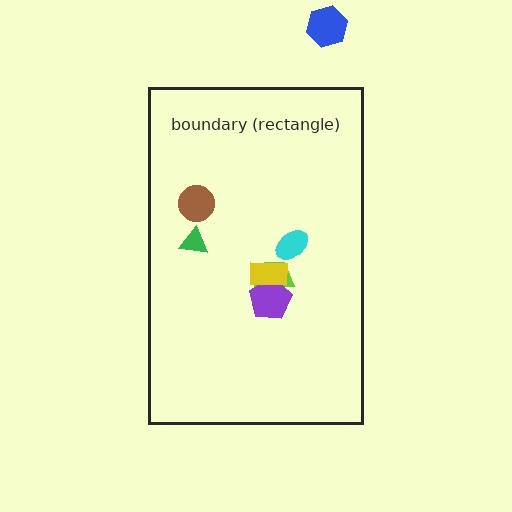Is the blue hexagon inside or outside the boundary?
Outside.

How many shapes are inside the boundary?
6 inside, 1 outside.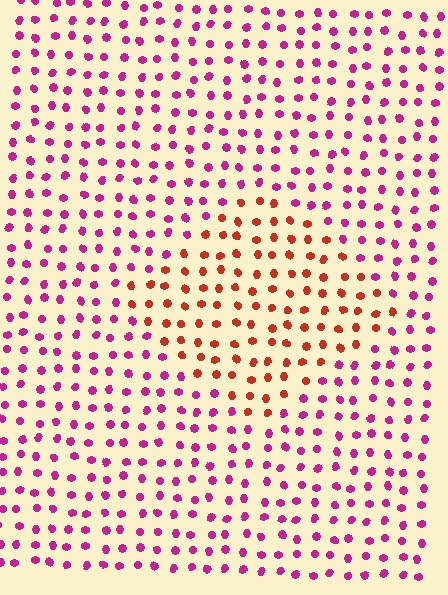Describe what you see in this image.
The image is filled with small magenta elements in a uniform arrangement. A diamond-shaped region is visible where the elements are tinted to a slightly different hue, forming a subtle color boundary.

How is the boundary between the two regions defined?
The boundary is defined purely by a slight shift in hue (about 49 degrees). Spacing, size, and orientation are identical on both sides.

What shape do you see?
I see a diamond.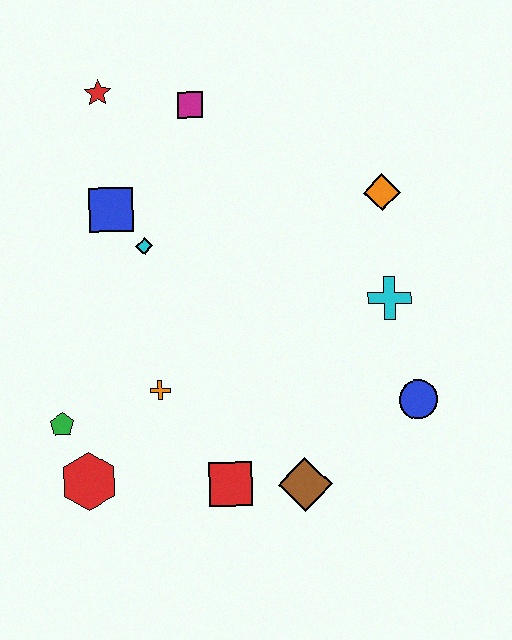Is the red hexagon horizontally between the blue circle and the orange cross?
No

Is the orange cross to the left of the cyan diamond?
No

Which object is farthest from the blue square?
The blue circle is farthest from the blue square.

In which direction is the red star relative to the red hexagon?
The red star is above the red hexagon.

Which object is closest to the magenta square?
The red star is closest to the magenta square.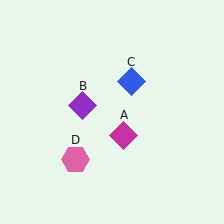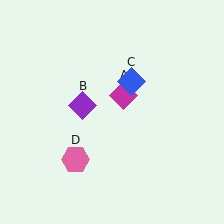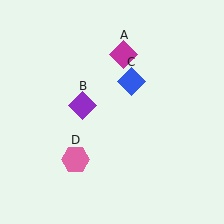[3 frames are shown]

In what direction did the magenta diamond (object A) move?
The magenta diamond (object A) moved up.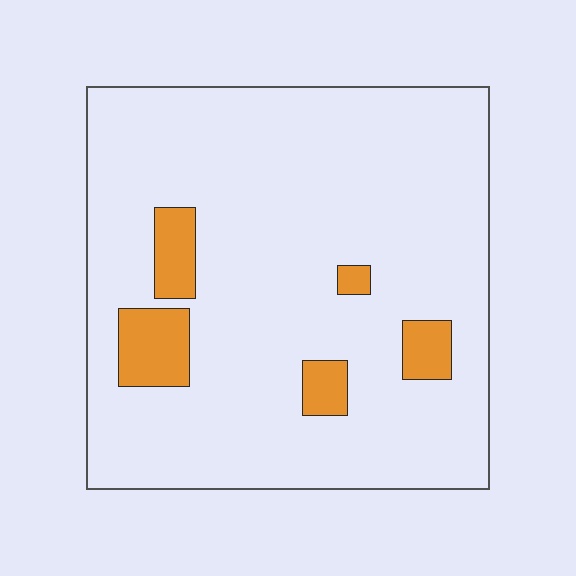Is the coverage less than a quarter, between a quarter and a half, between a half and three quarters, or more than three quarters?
Less than a quarter.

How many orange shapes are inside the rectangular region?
5.